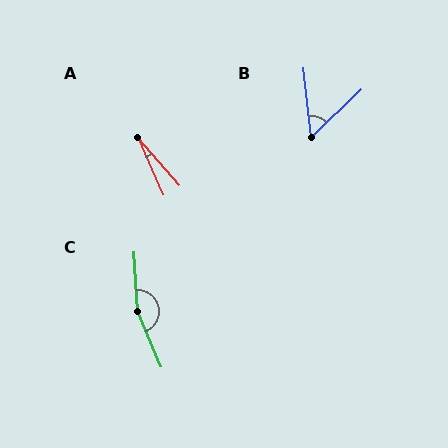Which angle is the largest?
C, at approximately 160 degrees.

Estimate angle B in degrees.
Approximately 52 degrees.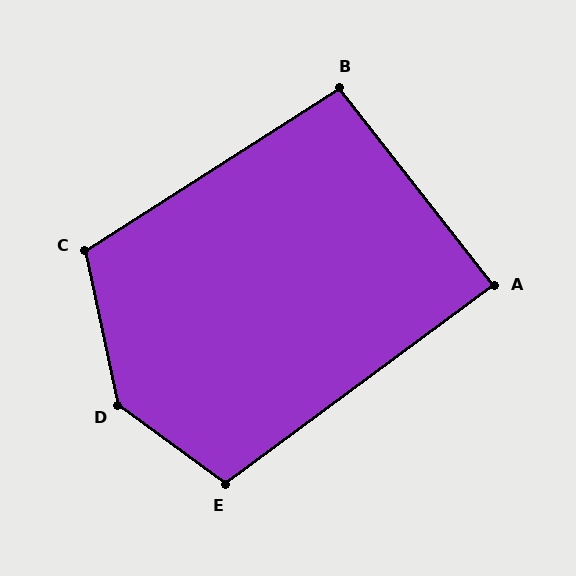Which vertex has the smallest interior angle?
A, at approximately 88 degrees.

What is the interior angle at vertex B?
Approximately 96 degrees (obtuse).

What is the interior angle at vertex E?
Approximately 107 degrees (obtuse).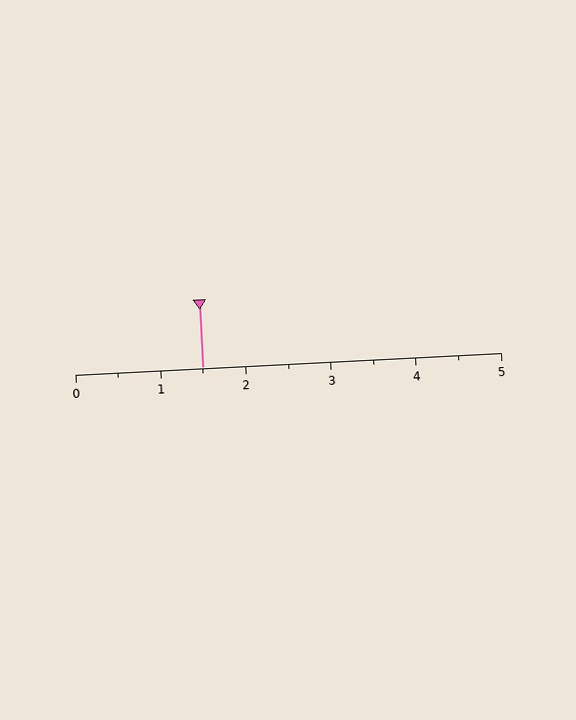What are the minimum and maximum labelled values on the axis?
The axis runs from 0 to 5.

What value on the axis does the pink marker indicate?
The marker indicates approximately 1.5.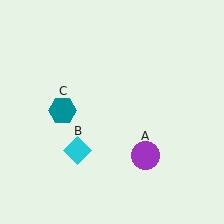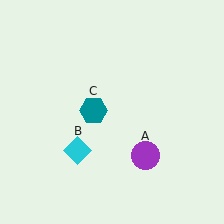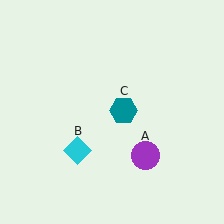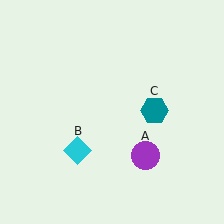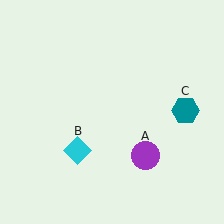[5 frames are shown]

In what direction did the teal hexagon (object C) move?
The teal hexagon (object C) moved right.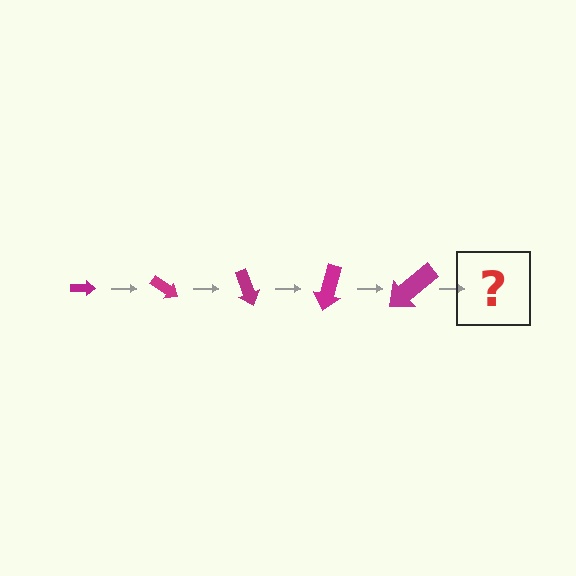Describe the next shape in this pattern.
It should be an arrow, larger than the previous one and rotated 175 degrees from the start.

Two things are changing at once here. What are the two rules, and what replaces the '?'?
The two rules are that the arrow grows larger each step and it rotates 35 degrees each step. The '?' should be an arrow, larger than the previous one and rotated 175 degrees from the start.